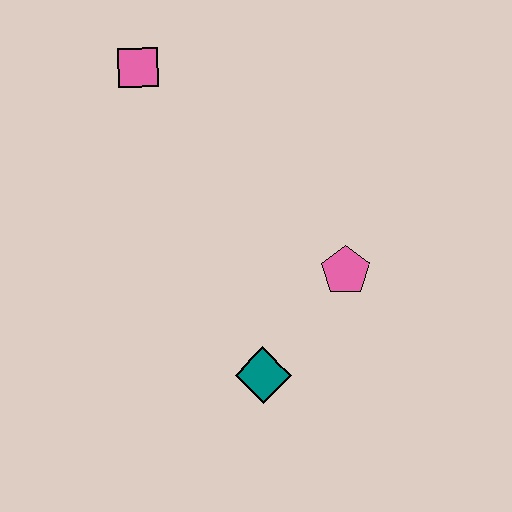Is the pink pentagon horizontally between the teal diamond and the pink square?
No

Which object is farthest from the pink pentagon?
The pink square is farthest from the pink pentagon.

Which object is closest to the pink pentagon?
The teal diamond is closest to the pink pentagon.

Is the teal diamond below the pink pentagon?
Yes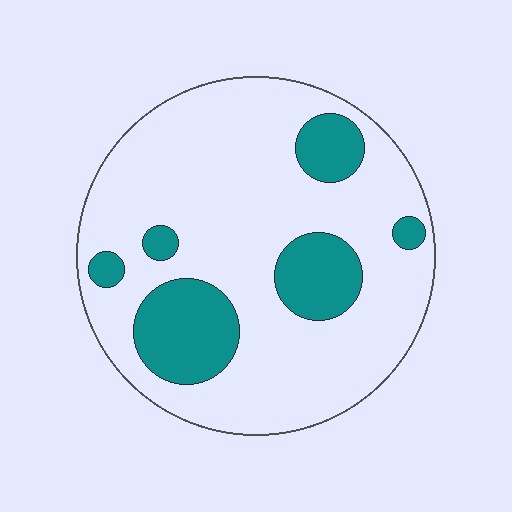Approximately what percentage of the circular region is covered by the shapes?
Approximately 20%.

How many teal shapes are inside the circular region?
6.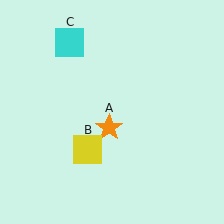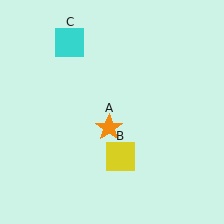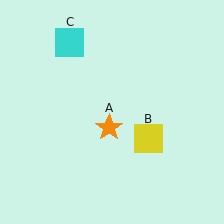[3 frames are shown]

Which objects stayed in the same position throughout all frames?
Orange star (object A) and cyan square (object C) remained stationary.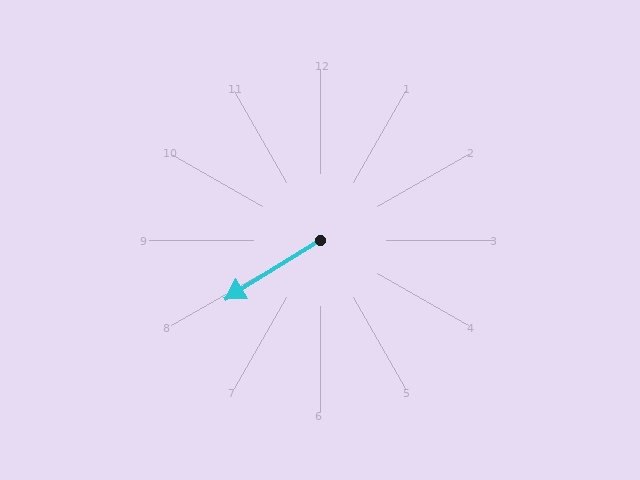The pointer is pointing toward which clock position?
Roughly 8 o'clock.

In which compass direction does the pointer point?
Southwest.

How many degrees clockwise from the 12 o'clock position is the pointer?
Approximately 238 degrees.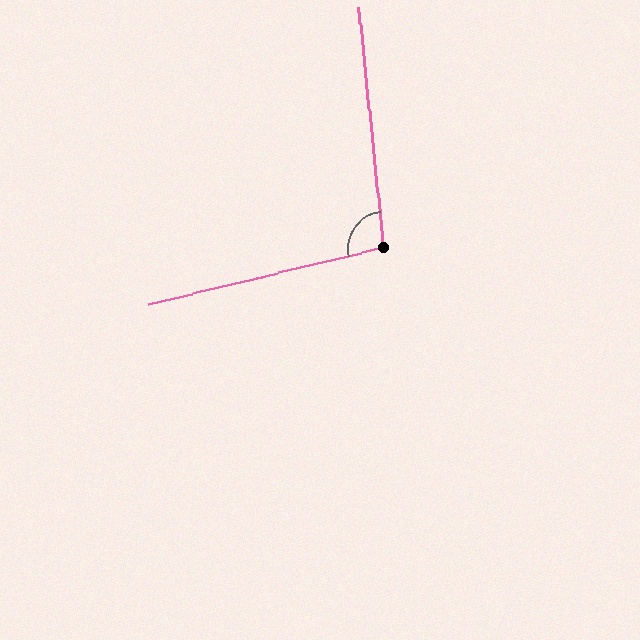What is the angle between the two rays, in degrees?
Approximately 98 degrees.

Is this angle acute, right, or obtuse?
It is obtuse.